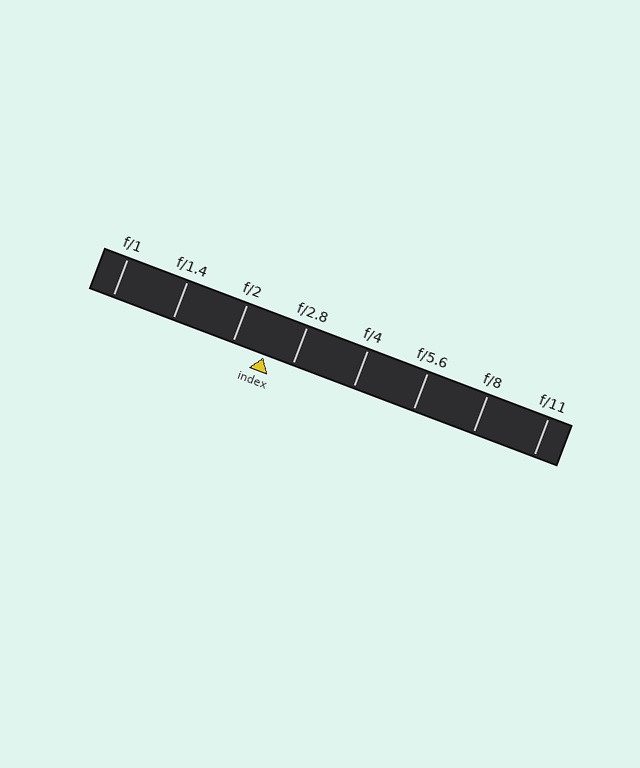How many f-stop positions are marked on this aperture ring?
There are 8 f-stop positions marked.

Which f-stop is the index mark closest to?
The index mark is closest to f/2.8.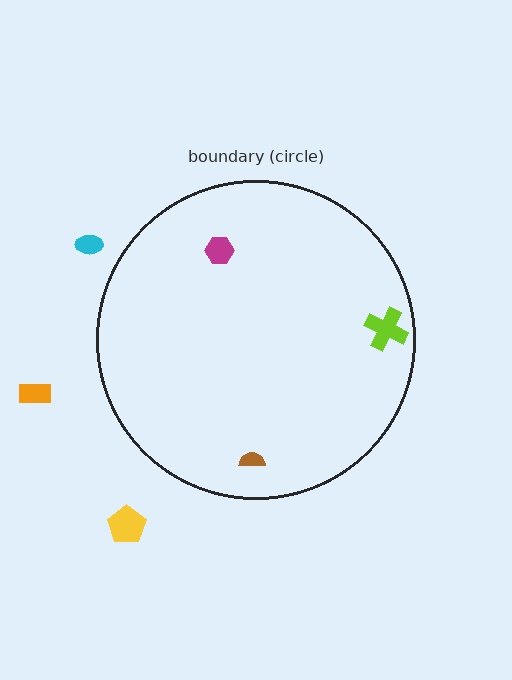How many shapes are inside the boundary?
3 inside, 3 outside.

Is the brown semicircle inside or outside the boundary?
Inside.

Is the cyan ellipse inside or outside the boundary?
Outside.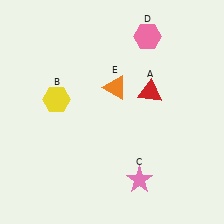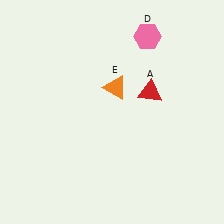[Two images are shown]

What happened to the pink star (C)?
The pink star (C) was removed in Image 2. It was in the bottom-right area of Image 1.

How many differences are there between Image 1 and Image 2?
There are 2 differences between the two images.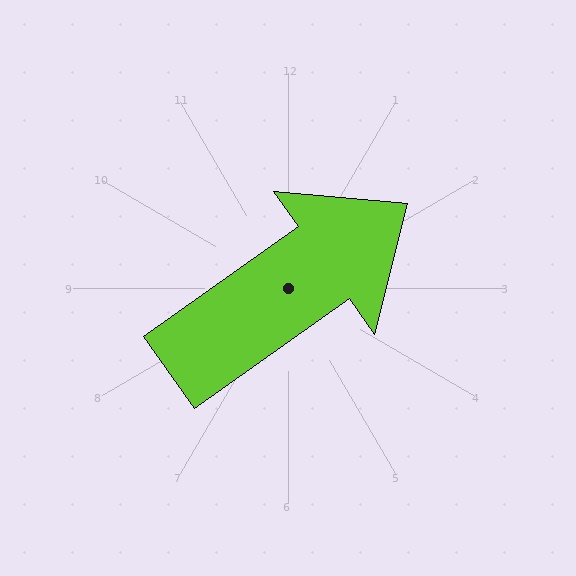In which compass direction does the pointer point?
Northeast.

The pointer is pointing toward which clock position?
Roughly 2 o'clock.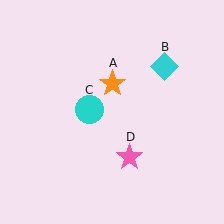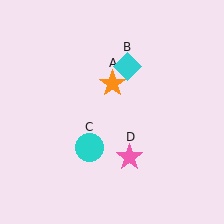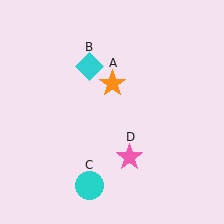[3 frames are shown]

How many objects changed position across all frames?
2 objects changed position: cyan diamond (object B), cyan circle (object C).